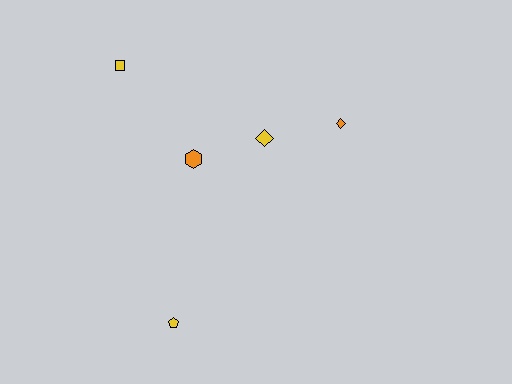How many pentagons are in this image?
There is 1 pentagon.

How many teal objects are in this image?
There are no teal objects.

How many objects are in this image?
There are 5 objects.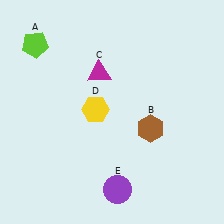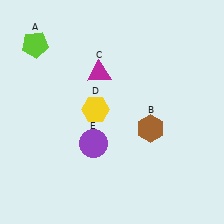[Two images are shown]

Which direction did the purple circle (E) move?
The purple circle (E) moved up.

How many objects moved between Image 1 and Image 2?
1 object moved between the two images.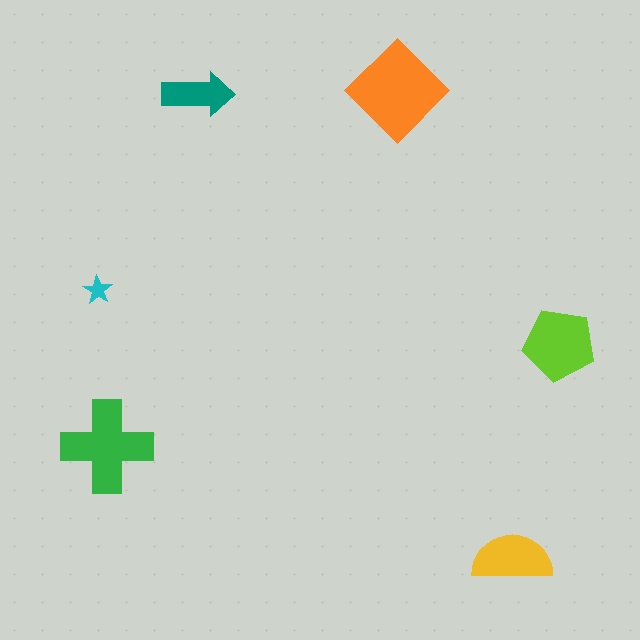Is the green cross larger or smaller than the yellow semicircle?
Larger.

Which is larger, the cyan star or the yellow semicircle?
The yellow semicircle.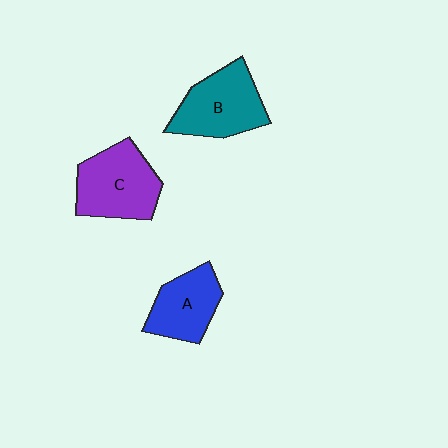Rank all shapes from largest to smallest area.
From largest to smallest: C (purple), B (teal), A (blue).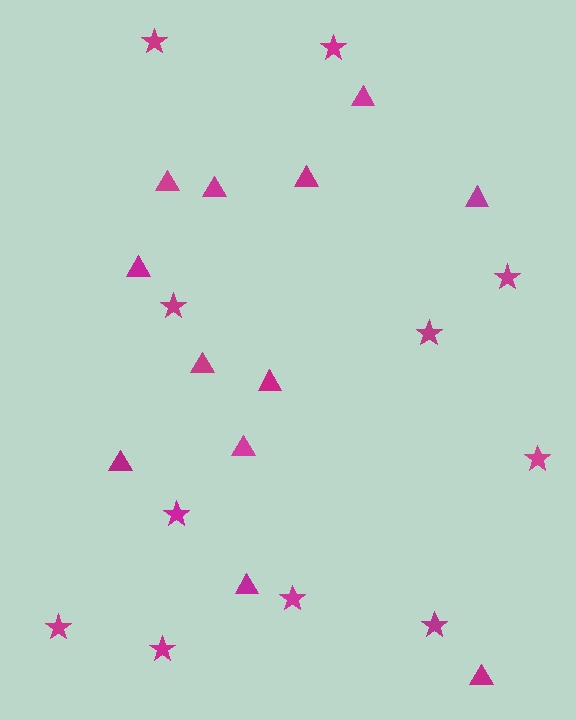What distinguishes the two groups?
There are 2 groups: one group of triangles (12) and one group of stars (11).